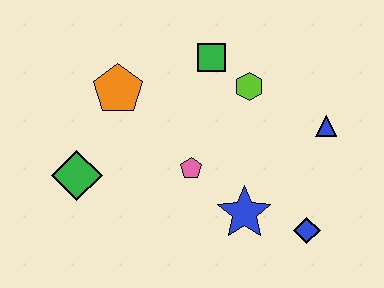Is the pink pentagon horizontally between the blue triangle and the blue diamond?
No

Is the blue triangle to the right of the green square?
Yes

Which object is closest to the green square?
The lime hexagon is closest to the green square.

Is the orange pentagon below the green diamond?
No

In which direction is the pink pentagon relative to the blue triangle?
The pink pentagon is to the left of the blue triangle.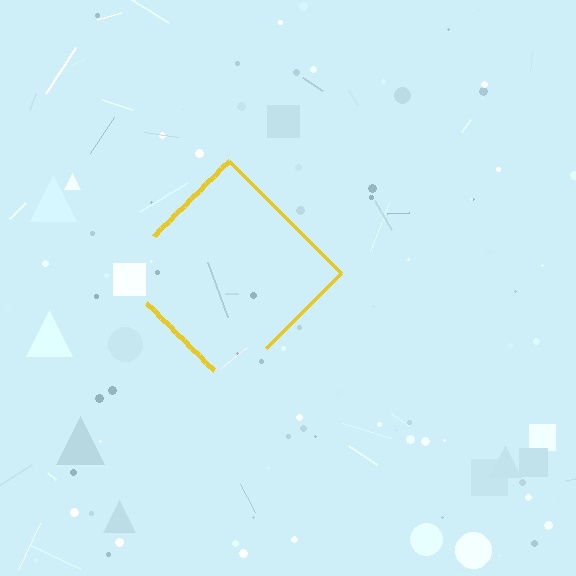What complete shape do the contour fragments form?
The contour fragments form a diamond.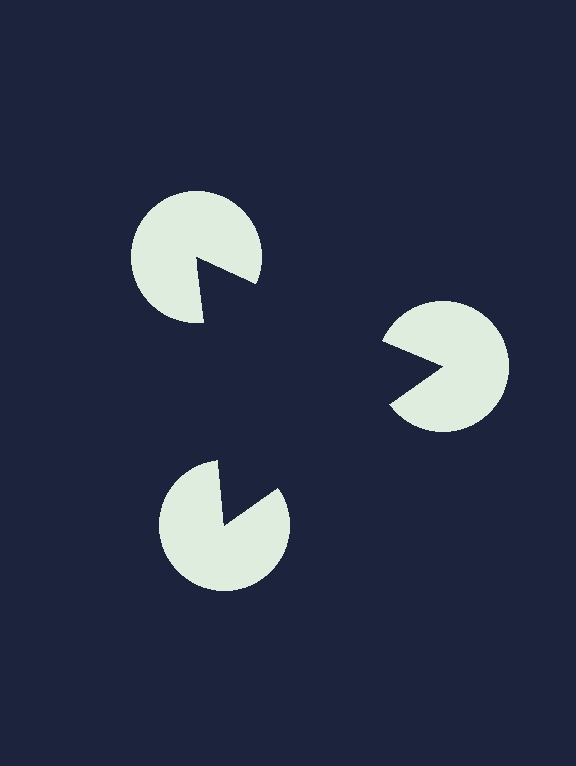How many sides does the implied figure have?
3 sides.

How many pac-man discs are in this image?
There are 3 — one at each vertex of the illusory triangle.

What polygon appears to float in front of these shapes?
An illusory triangle — its edges are inferred from the aligned wedge cuts in the pac-man discs, not physically drawn.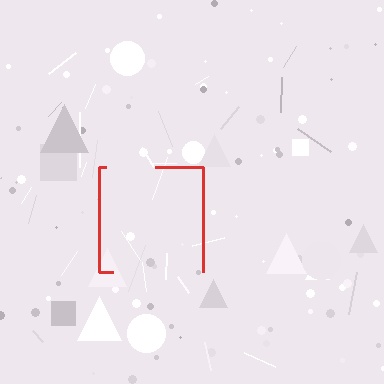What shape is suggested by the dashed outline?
The dashed outline suggests a square.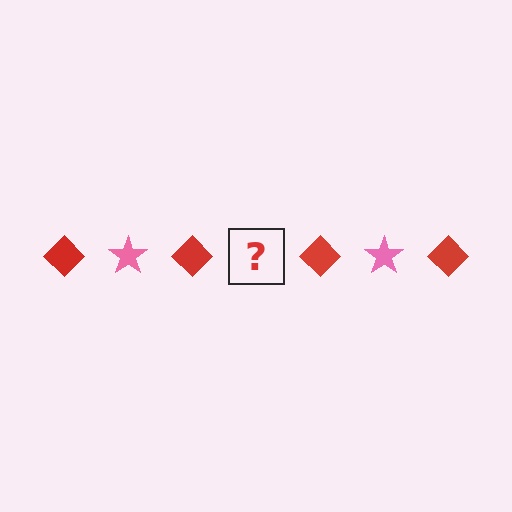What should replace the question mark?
The question mark should be replaced with a pink star.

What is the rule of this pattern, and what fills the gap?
The rule is that the pattern alternates between red diamond and pink star. The gap should be filled with a pink star.